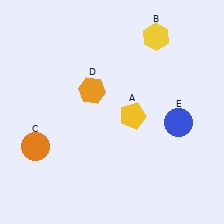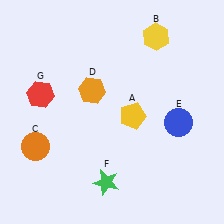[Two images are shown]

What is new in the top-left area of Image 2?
A red hexagon (G) was added in the top-left area of Image 2.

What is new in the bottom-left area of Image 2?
A green star (F) was added in the bottom-left area of Image 2.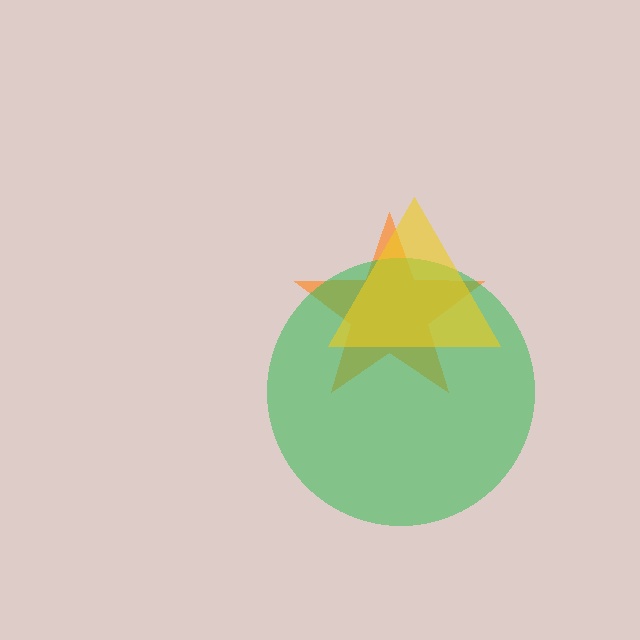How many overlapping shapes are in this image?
There are 3 overlapping shapes in the image.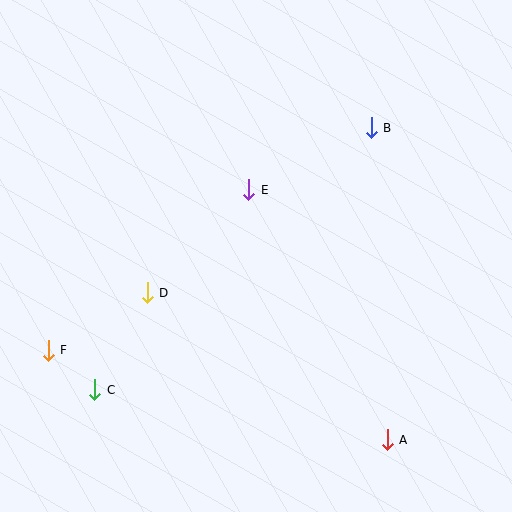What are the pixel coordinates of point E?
Point E is at (249, 190).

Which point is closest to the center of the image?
Point E at (249, 190) is closest to the center.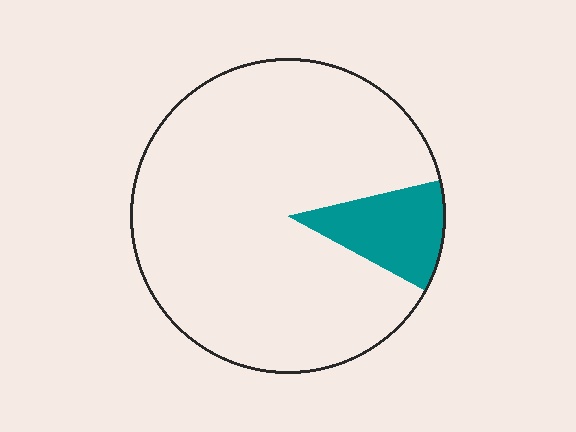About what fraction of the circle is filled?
About one eighth (1/8).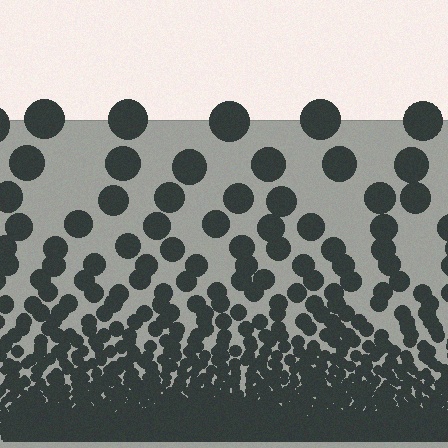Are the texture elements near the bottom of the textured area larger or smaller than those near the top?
Smaller. The gradient is inverted — elements near the bottom are smaller and denser.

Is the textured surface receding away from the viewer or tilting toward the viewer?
The surface appears to tilt toward the viewer. Texture elements get larger and sparser toward the top.